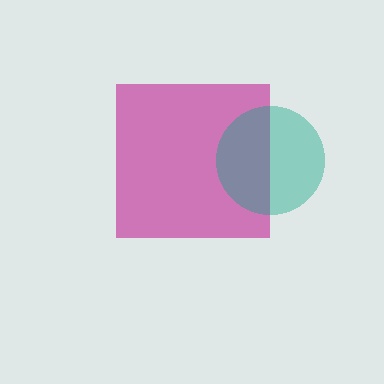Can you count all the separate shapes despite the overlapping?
Yes, there are 2 separate shapes.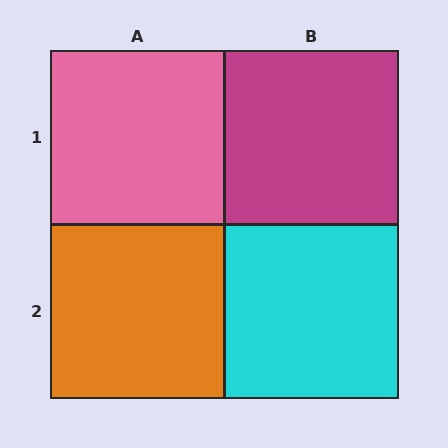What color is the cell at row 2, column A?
Orange.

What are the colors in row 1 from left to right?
Pink, magenta.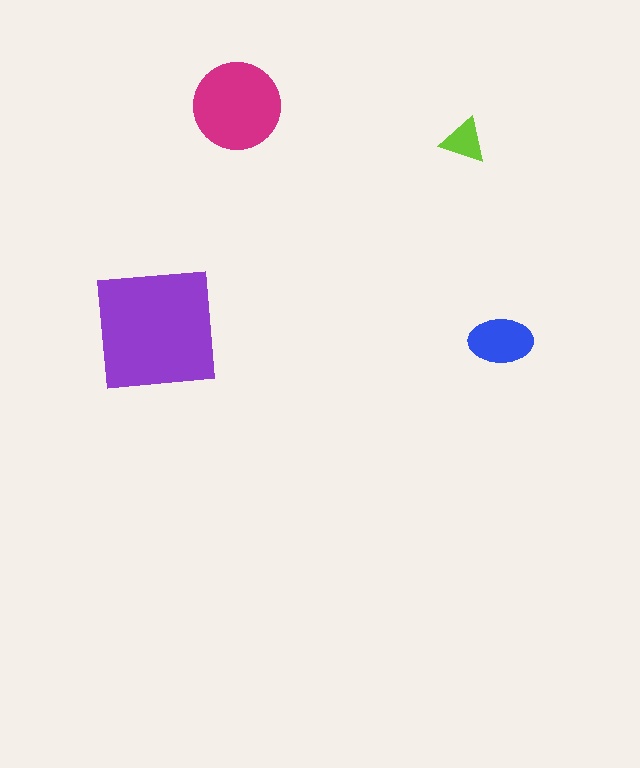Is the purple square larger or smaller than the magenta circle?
Larger.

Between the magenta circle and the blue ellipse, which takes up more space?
The magenta circle.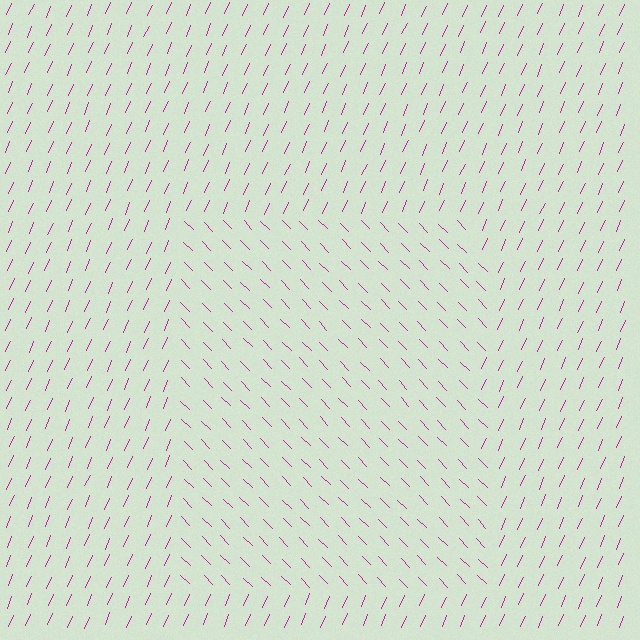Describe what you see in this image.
The image is filled with small magenta line segments. A rectangle region in the image has lines oriented differently from the surrounding lines, creating a visible texture boundary.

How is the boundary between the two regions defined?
The boundary is defined purely by a change in line orientation (approximately 68 degrees difference). All lines are the same color and thickness.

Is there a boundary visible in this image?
Yes, there is a texture boundary formed by a change in line orientation.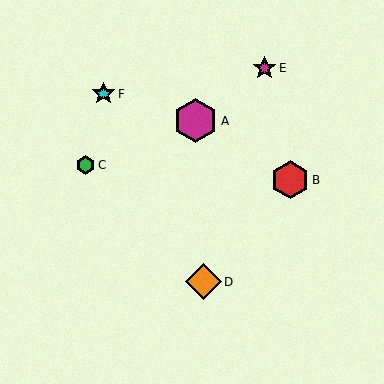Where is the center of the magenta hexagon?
The center of the magenta hexagon is at (196, 121).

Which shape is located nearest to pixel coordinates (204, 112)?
The magenta hexagon (labeled A) at (196, 121) is nearest to that location.